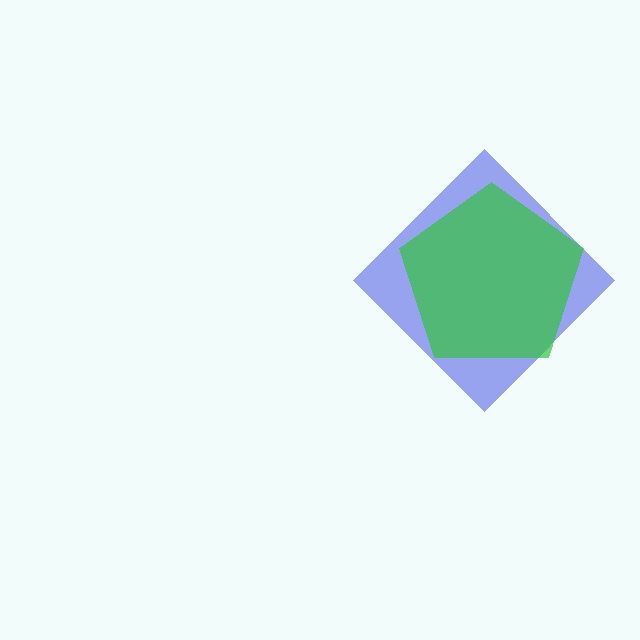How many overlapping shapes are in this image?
There are 2 overlapping shapes in the image.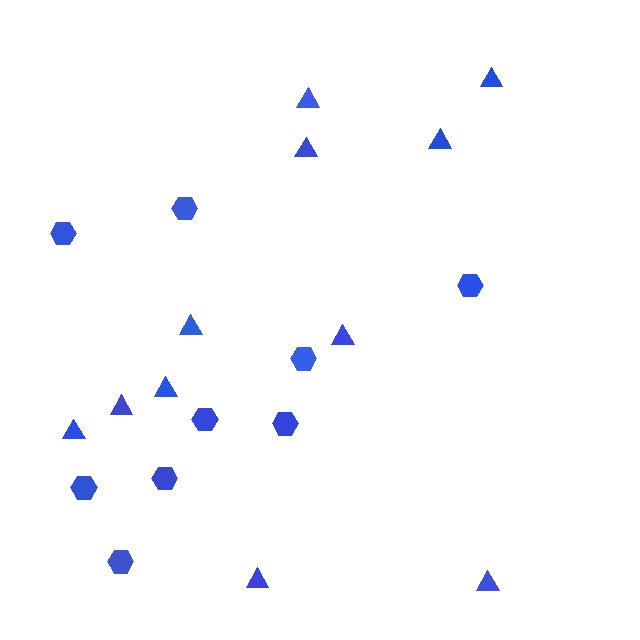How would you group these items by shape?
There are 2 groups: one group of hexagons (9) and one group of triangles (11).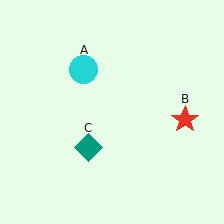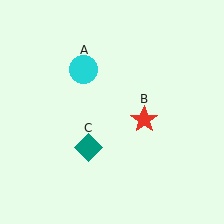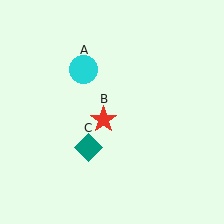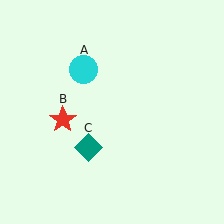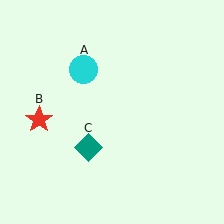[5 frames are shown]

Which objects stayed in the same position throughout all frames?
Cyan circle (object A) and teal diamond (object C) remained stationary.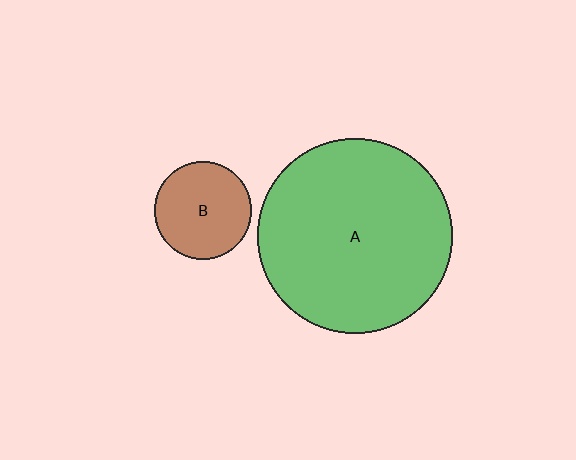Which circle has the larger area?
Circle A (green).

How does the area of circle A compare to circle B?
Approximately 4.0 times.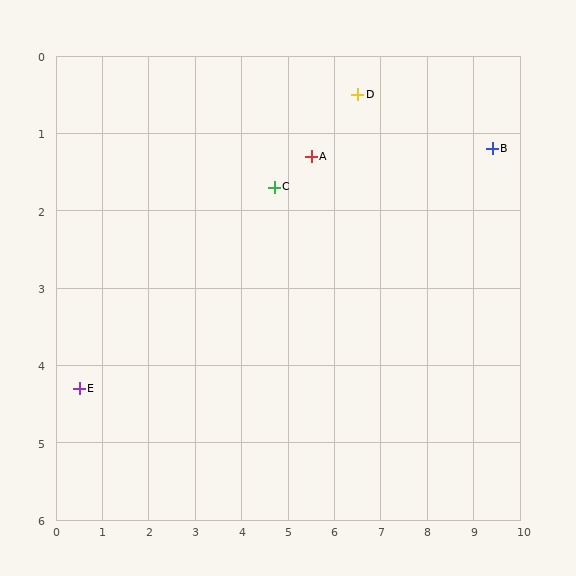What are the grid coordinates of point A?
Point A is at approximately (5.5, 1.3).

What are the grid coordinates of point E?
Point E is at approximately (0.5, 4.3).